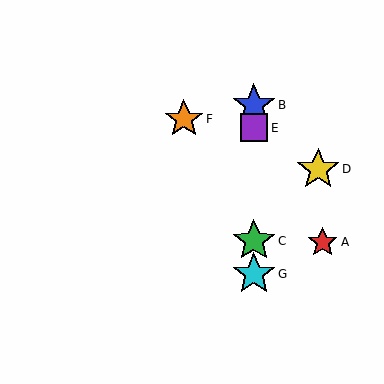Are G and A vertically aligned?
No, G is at x≈254 and A is at x≈323.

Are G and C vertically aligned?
Yes, both are at x≈254.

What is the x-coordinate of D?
Object D is at x≈318.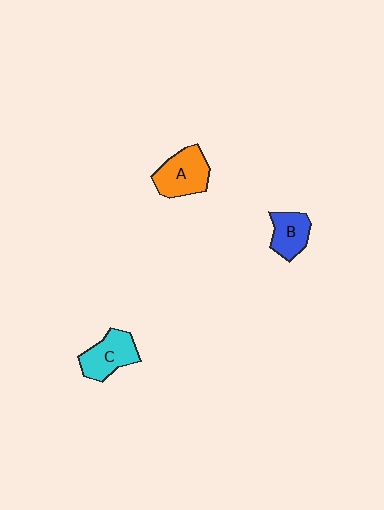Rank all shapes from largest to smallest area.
From largest to smallest: A (orange), C (cyan), B (blue).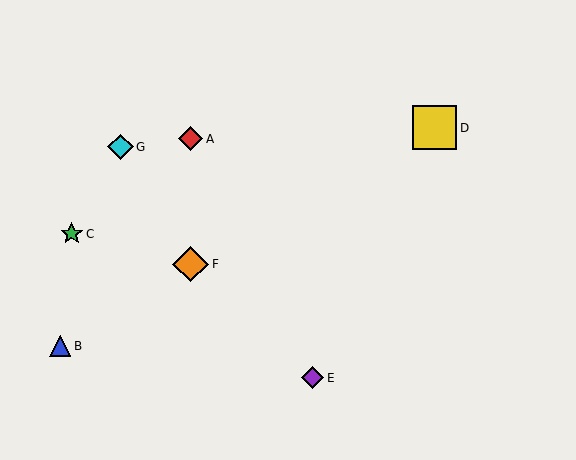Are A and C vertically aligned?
No, A is at x≈191 and C is at x≈72.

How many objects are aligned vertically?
2 objects (A, F) are aligned vertically.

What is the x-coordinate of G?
Object G is at x≈121.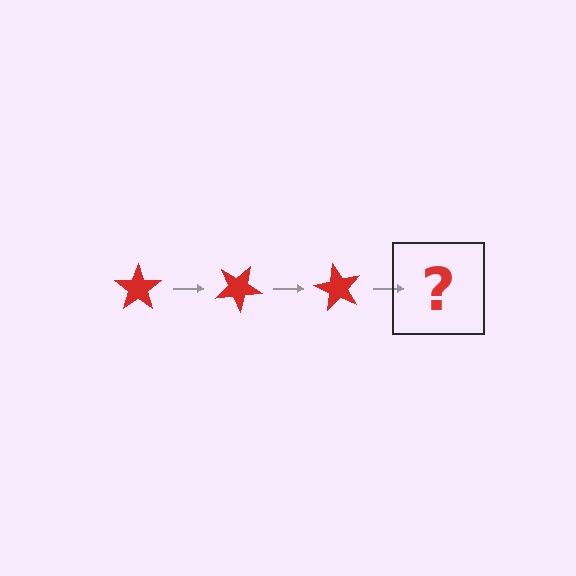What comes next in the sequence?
The next element should be a red star rotated 90 degrees.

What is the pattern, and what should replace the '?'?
The pattern is that the star rotates 30 degrees each step. The '?' should be a red star rotated 90 degrees.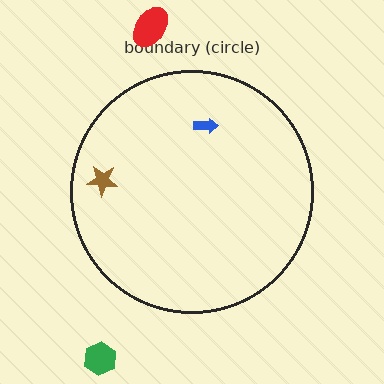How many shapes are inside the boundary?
2 inside, 2 outside.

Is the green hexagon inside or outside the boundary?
Outside.